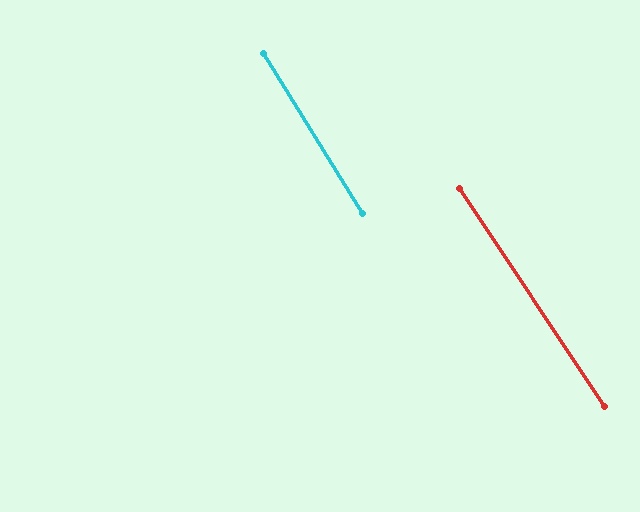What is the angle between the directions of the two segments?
Approximately 2 degrees.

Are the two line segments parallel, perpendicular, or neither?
Parallel — their directions differ by only 1.7°.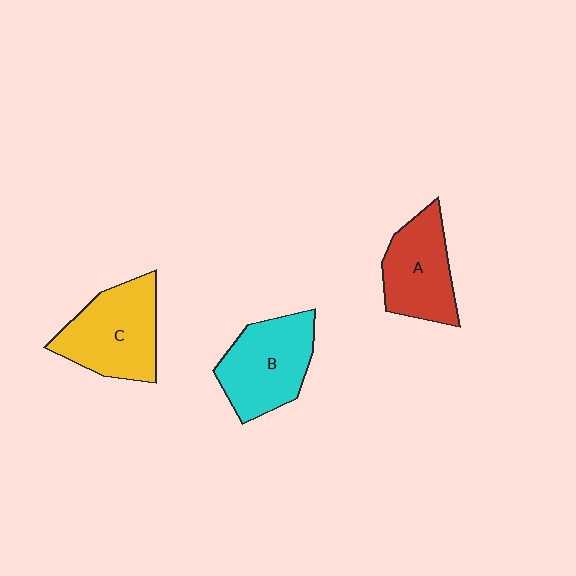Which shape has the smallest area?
Shape A (red).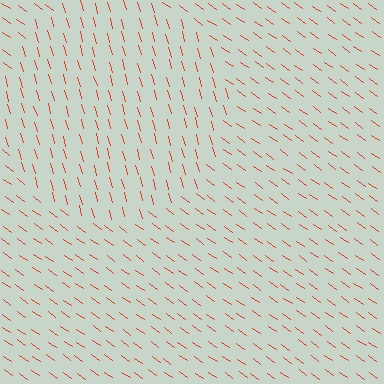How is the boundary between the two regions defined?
The boundary is defined purely by a change in line orientation (approximately 39 degrees difference). All lines are the same color and thickness.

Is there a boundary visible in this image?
Yes, there is a texture boundary formed by a change in line orientation.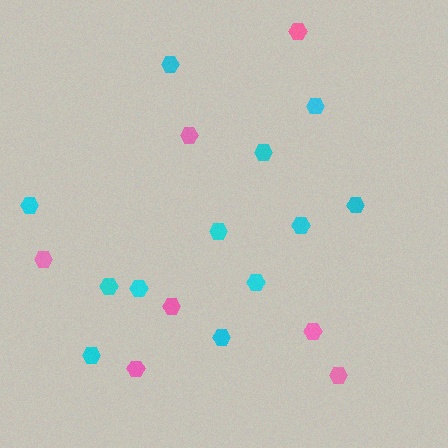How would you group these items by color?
There are 2 groups: one group of pink hexagons (7) and one group of cyan hexagons (12).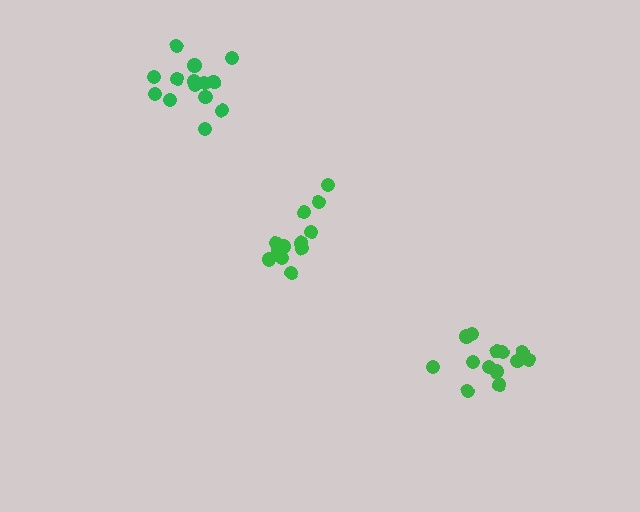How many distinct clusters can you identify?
There are 3 distinct clusters.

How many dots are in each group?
Group 1: 14 dots, Group 2: 12 dots, Group 3: 13 dots (39 total).